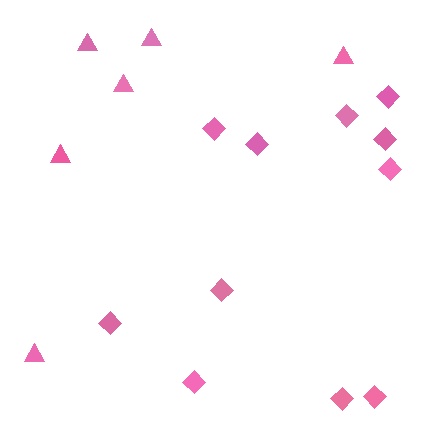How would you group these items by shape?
There are 2 groups: one group of triangles (6) and one group of diamonds (11).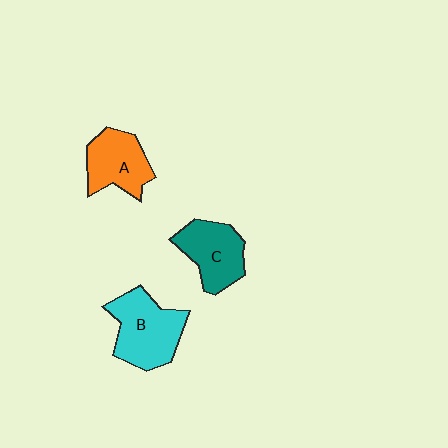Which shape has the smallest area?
Shape A (orange).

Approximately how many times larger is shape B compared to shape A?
Approximately 1.3 times.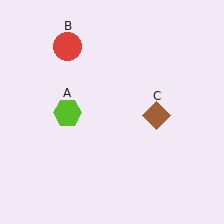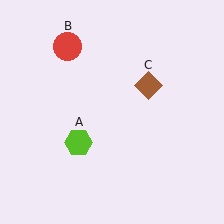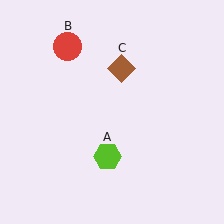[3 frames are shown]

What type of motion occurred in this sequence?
The lime hexagon (object A), brown diamond (object C) rotated counterclockwise around the center of the scene.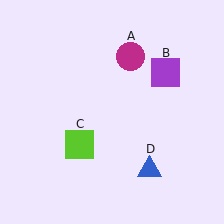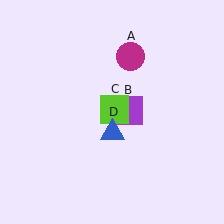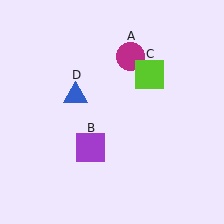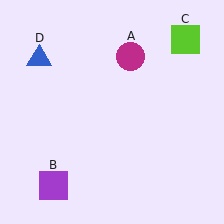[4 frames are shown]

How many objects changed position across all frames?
3 objects changed position: purple square (object B), lime square (object C), blue triangle (object D).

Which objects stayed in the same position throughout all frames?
Magenta circle (object A) remained stationary.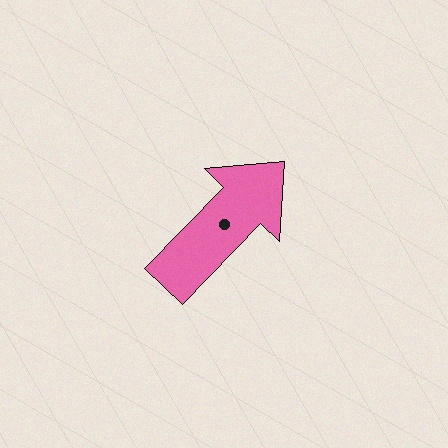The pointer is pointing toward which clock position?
Roughly 1 o'clock.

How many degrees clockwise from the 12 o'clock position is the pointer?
Approximately 44 degrees.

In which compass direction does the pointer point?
Northeast.